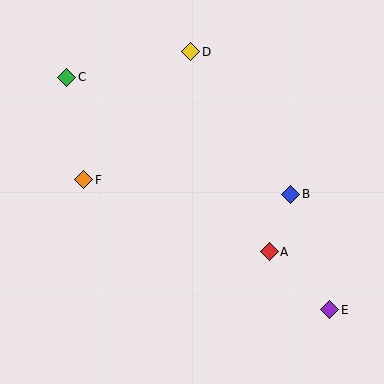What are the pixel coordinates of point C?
Point C is at (67, 77).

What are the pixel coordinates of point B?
Point B is at (291, 194).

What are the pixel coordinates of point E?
Point E is at (330, 310).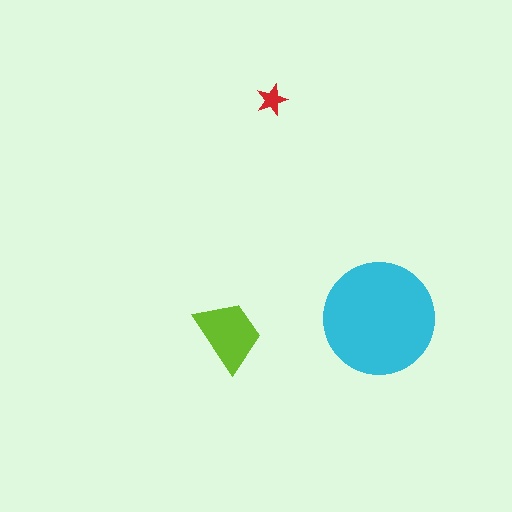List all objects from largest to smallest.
The cyan circle, the lime trapezoid, the red star.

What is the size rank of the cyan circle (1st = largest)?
1st.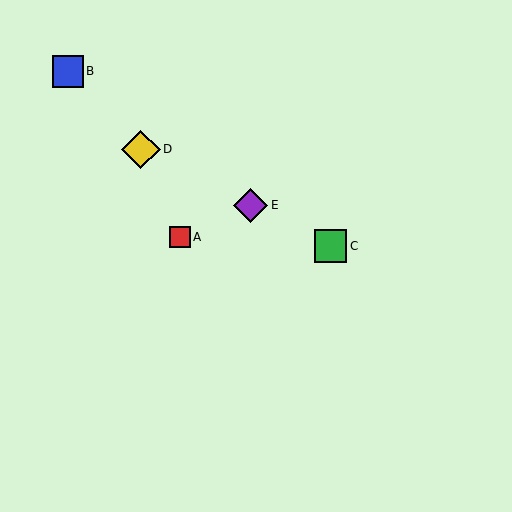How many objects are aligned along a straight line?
3 objects (C, D, E) are aligned along a straight line.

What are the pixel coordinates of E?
Object E is at (251, 205).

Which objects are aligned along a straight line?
Objects C, D, E are aligned along a straight line.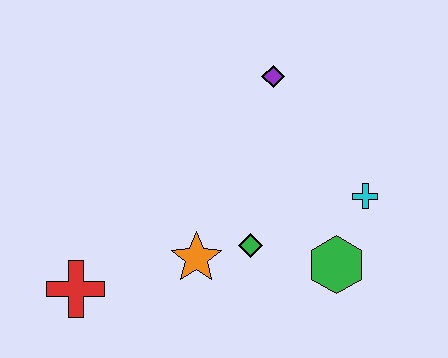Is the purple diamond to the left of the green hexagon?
Yes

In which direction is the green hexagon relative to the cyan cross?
The green hexagon is below the cyan cross.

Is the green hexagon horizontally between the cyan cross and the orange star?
Yes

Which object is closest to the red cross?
The orange star is closest to the red cross.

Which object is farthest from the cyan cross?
The red cross is farthest from the cyan cross.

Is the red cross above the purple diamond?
No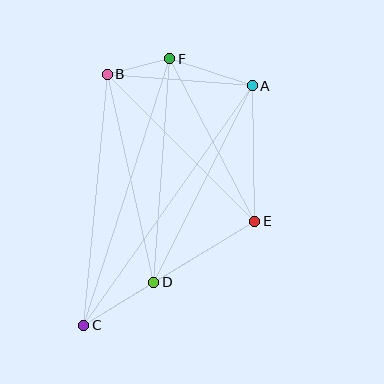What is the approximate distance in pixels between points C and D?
The distance between C and D is approximately 82 pixels.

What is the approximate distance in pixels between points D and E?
The distance between D and E is approximately 118 pixels.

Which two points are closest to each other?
Points B and F are closest to each other.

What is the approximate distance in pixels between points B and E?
The distance between B and E is approximately 208 pixels.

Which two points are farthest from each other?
Points A and C are farthest from each other.